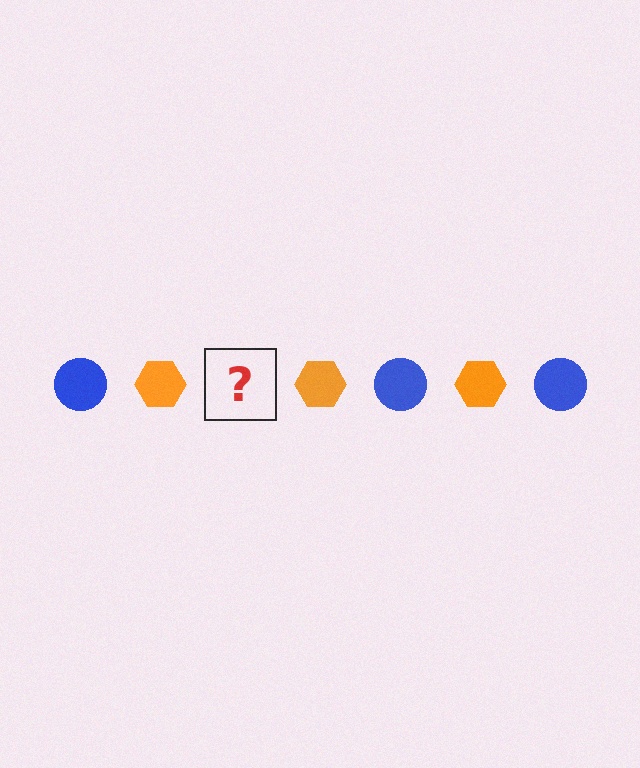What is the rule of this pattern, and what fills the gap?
The rule is that the pattern alternates between blue circle and orange hexagon. The gap should be filled with a blue circle.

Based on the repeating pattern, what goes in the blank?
The blank should be a blue circle.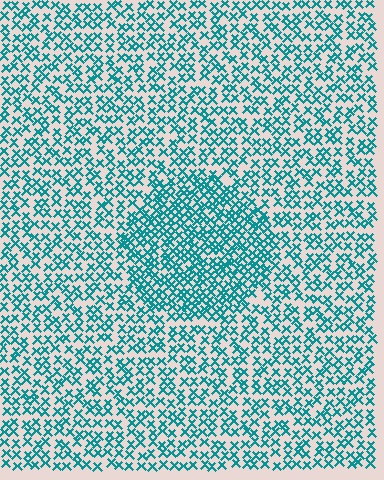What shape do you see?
I see a circle.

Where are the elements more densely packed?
The elements are more densely packed inside the circle boundary.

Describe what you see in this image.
The image contains small teal elements arranged at two different densities. A circle-shaped region is visible where the elements are more densely packed than the surrounding area.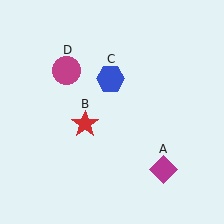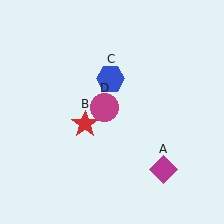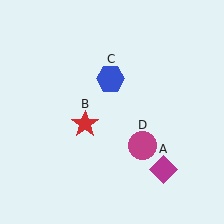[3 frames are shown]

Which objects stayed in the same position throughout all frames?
Magenta diamond (object A) and red star (object B) and blue hexagon (object C) remained stationary.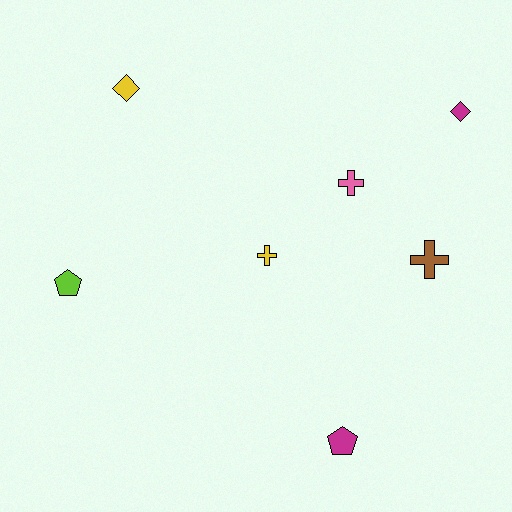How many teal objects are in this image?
There are no teal objects.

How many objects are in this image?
There are 7 objects.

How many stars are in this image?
There are no stars.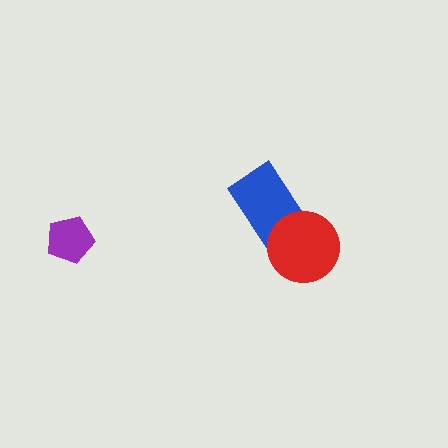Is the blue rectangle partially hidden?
Yes, it is partially covered by another shape.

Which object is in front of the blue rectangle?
The red circle is in front of the blue rectangle.